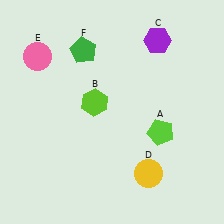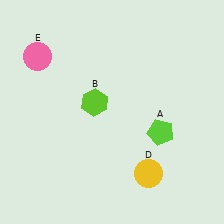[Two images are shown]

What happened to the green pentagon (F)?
The green pentagon (F) was removed in Image 2. It was in the top-left area of Image 1.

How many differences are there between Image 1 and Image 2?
There are 2 differences between the two images.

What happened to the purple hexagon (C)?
The purple hexagon (C) was removed in Image 2. It was in the top-right area of Image 1.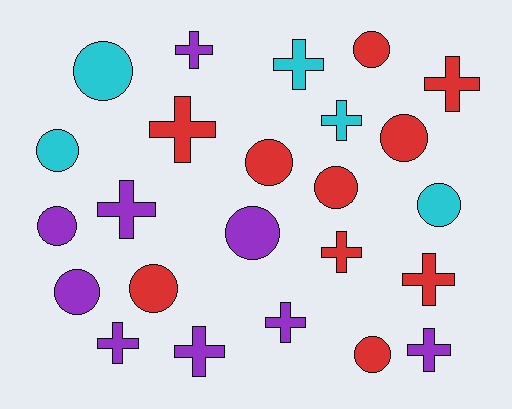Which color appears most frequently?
Red, with 10 objects.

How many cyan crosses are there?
There are 2 cyan crosses.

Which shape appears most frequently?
Cross, with 12 objects.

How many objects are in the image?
There are 24 objects.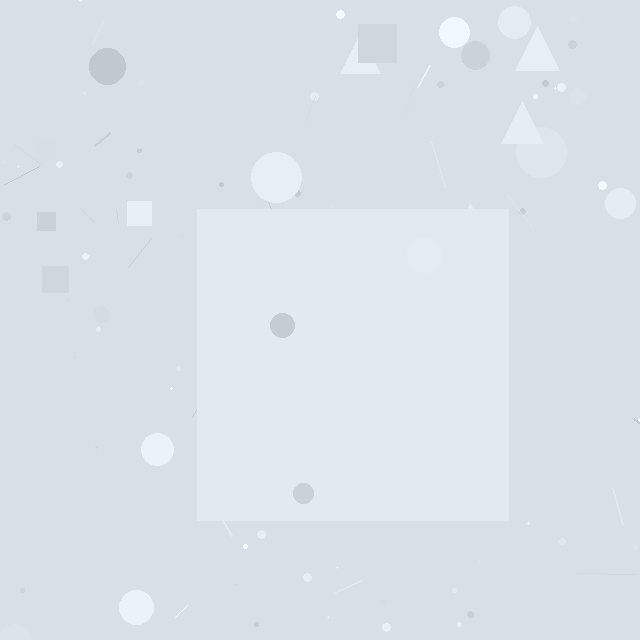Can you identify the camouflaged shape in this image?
The camouflaged shape is a square.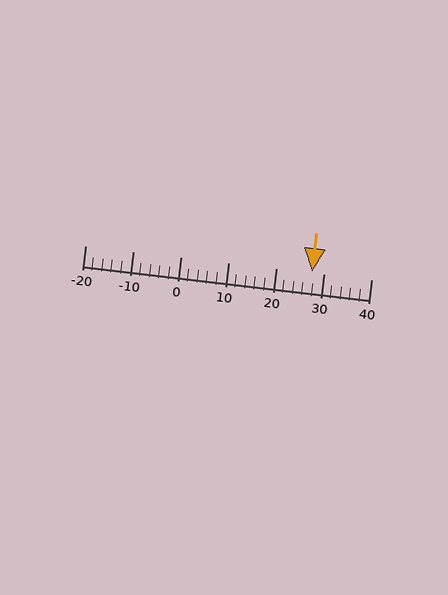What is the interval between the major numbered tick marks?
The major tick marks are spaced 10 units apart.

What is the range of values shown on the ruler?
The ruler shows values from -20 to 40.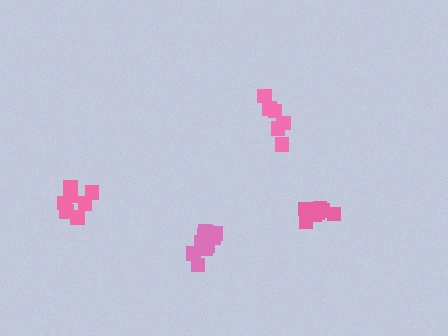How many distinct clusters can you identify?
There are 4 distinct clusters.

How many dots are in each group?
Group 1: 6 dots, Group 2: 7 dots, Group 3: 8 dots, Group 4: 12 dots (33 total).